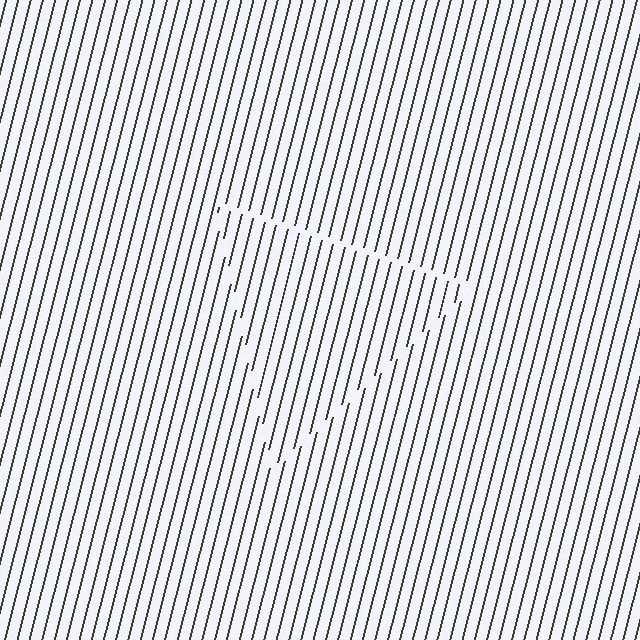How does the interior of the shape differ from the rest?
The interior of the shape contains the same grating, shifted by half a period — the contour is defined by the phase discontinuity where line-ends from the inner and outer gratings abut.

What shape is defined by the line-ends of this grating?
An illusory triangle. The interior of the shape contains the same grating, shifted by half a period — the contour is defined by the phase discontinuity where line-ends from the inner and outer gratings abut.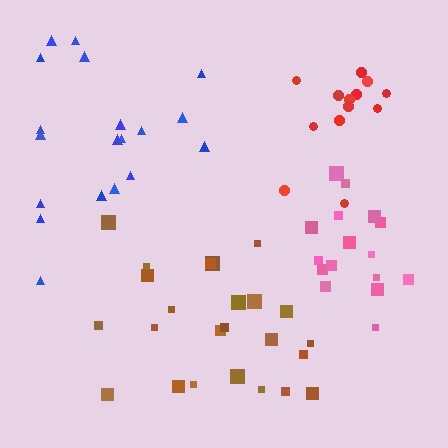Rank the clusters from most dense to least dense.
red, pink, brown, blue.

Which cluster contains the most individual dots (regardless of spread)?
Brown (24).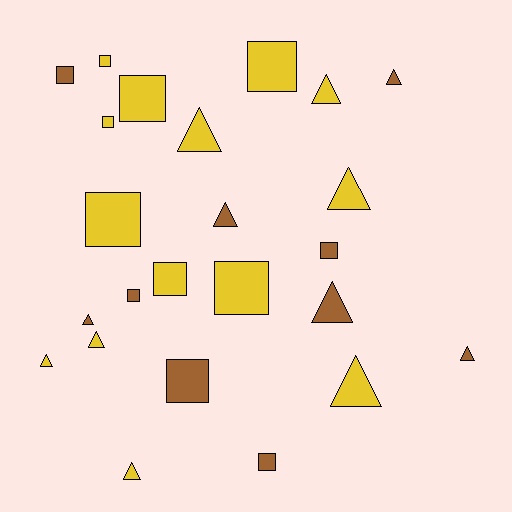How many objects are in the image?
There are 24 objects.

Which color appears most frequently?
Yellow, with 14 objects.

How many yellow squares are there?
There are 7 yellow squares.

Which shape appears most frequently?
Triangle, with 12 objects.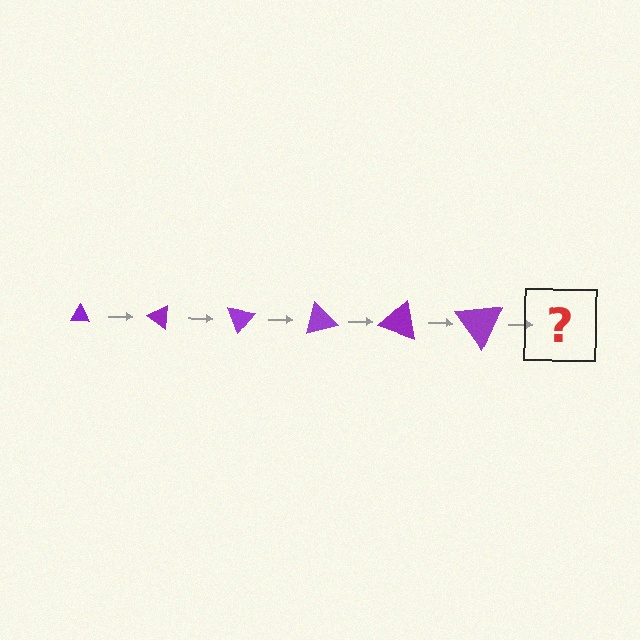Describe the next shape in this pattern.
It should be a triangle, larger than the previous one and rotated 210 degrees from the start.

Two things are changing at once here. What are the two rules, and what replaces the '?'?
The two rules are that the triangle grows larger each step and it rotates 35 degrees each step. The '?' should be a triangle, larger than the previous one and rotated 210 degrees from the start.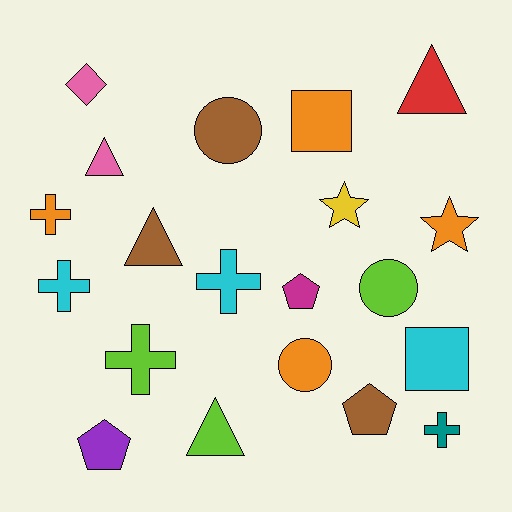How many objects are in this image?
There are 20 objects.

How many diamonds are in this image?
There is 1 diamond.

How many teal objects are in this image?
There is 1 teal object.